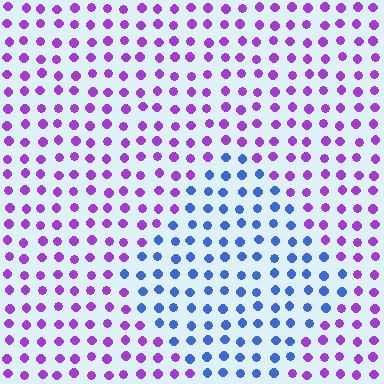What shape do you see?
I see a diamond.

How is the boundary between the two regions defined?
The boundary is defined purely by a slight shift in hue (about 61 degrees). Spacing, size, and orientation are identical on both sides.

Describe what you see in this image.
The image is filled with small purple elements in a uniform arrangement. A diamond-shaped region is visible where the elements are tinted to a slightly different hue, forming a subtle color boundary.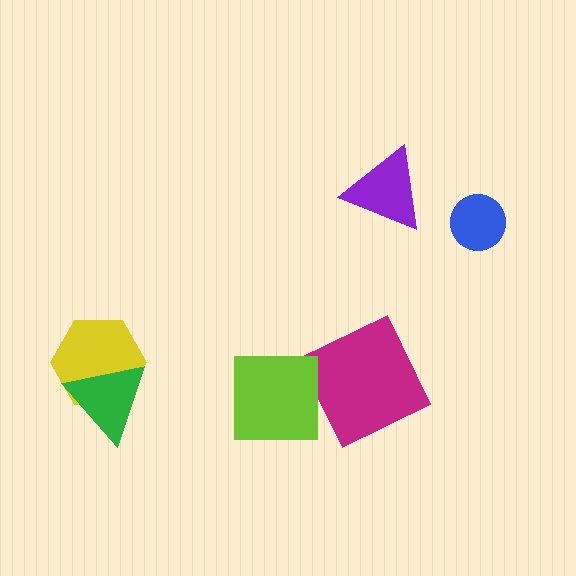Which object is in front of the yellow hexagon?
The green triangle is in front of the yellow hexagon.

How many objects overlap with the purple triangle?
0 objects overlap with the purple triangle.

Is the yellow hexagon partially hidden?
Yes, it is partially covered by another shape.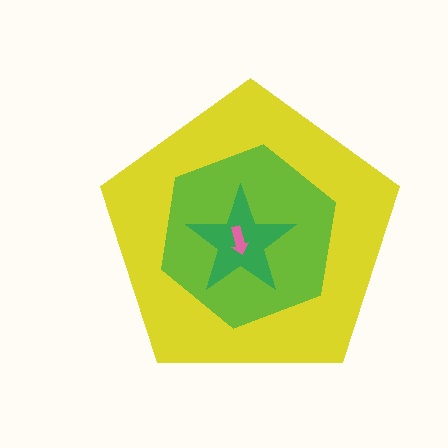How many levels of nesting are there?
4.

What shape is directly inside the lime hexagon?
The green star.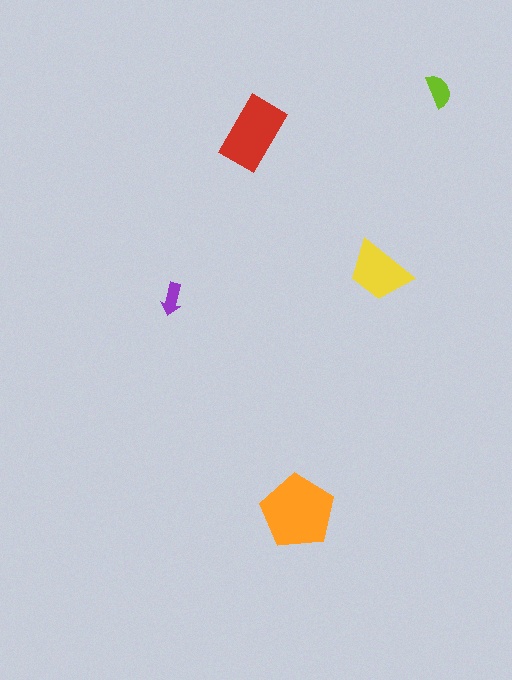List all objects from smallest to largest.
The purple arrow, the lime semicircle, the yellow trapezoid, the red rectangle, the orange pentagon.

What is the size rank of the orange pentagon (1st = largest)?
1st.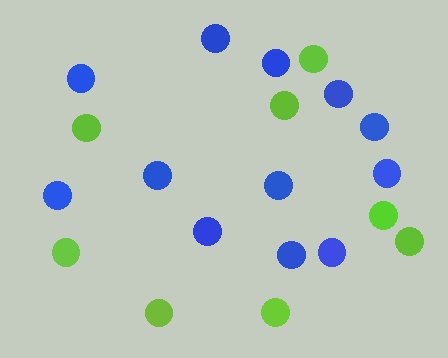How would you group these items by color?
There are 2 groups: one group of blue circles (12) and one group of lime circles (8).